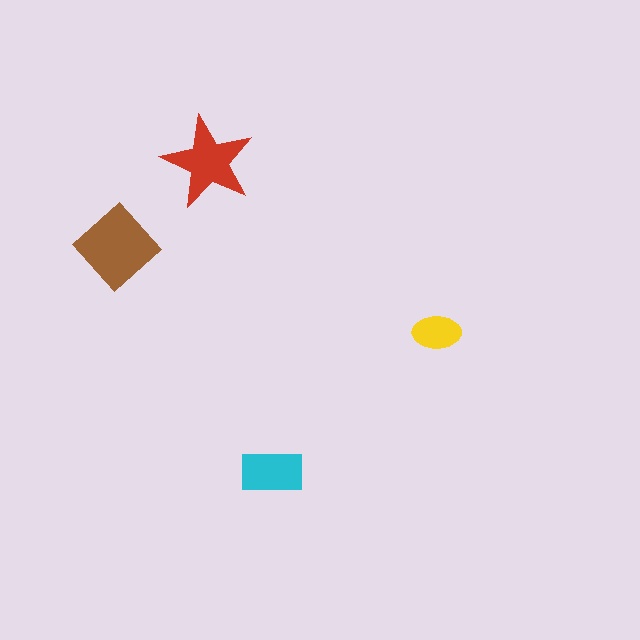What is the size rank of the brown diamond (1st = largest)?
1st.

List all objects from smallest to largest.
The yellow ellipse, the cyan rectangle, the red star, the brown diamond.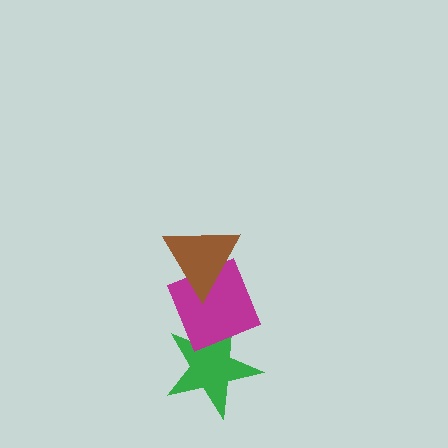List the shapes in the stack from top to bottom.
From top to bottom: the brown triangle, the magenta diamond, the green star.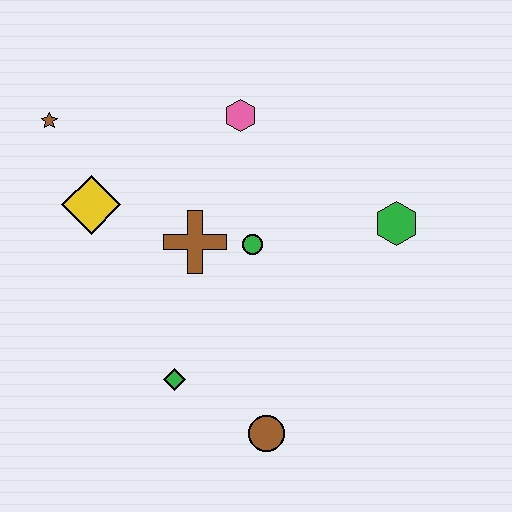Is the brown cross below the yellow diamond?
Yes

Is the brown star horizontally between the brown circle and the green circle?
No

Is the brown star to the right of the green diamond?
No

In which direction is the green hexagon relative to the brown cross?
The green hexagon is to the right of the brown cross.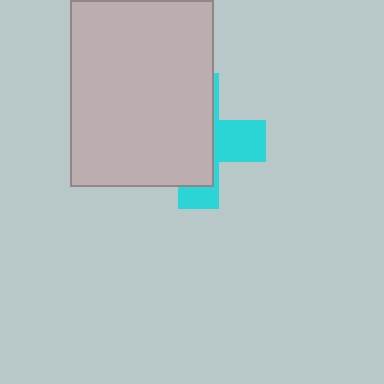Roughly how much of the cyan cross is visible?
A small part of it is visible (roughly 37%).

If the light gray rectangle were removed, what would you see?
You would see the complete cyan cross.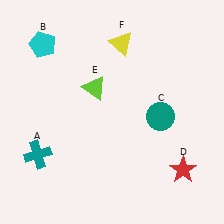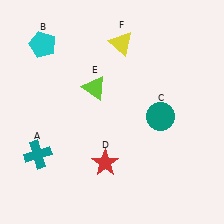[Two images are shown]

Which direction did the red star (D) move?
The red star (D) moved left.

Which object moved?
The red star (D) moved left.